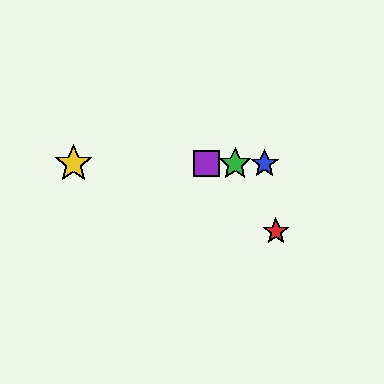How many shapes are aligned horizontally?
4 shapes (the blue star, the green star, the yellow star, the purple square) are aligned horizontally.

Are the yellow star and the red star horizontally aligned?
No, the yellow star is at y≈164 and the red star is at y≈231.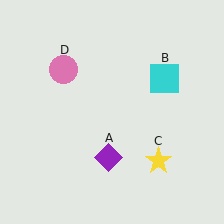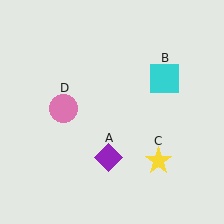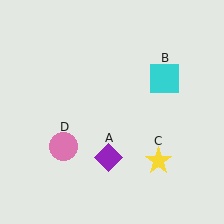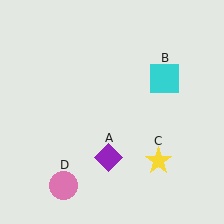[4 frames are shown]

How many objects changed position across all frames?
1 object changed position: pink circle (object D).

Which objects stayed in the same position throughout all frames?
Purple diamond (object A) and cyan square (object B) and yellow star (object C) remained stationary.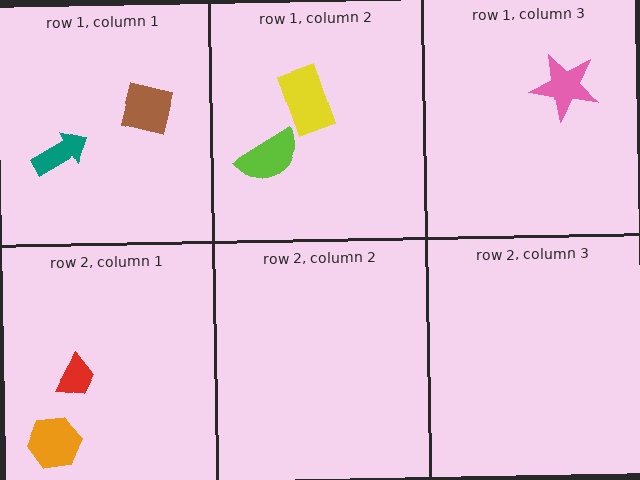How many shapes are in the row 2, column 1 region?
2.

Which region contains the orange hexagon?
The row 2, column 1 region.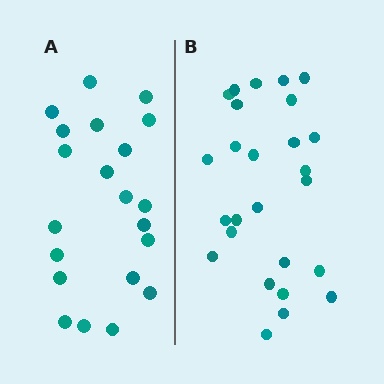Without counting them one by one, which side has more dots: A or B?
Region B (the right region) has more dots.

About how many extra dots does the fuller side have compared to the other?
Region B has about 5 more dots than region A.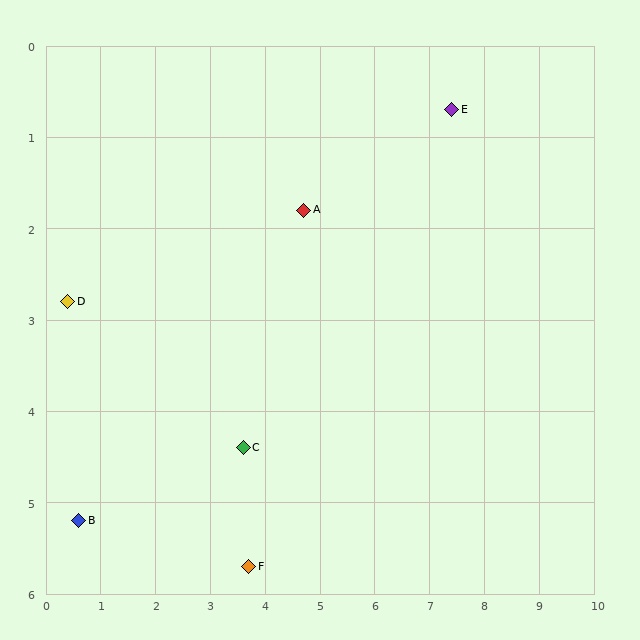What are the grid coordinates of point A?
Point A is at approximately (4.7, 1.8).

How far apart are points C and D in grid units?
Points C and D are about 3.6 grid units apart.